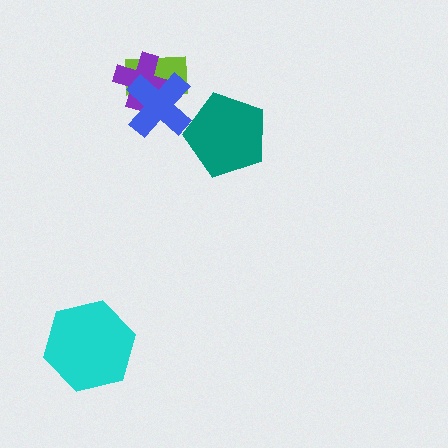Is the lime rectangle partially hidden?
Yes, it is partially covered by another shape.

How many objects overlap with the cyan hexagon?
0 objects overlap with the cyan hexagon.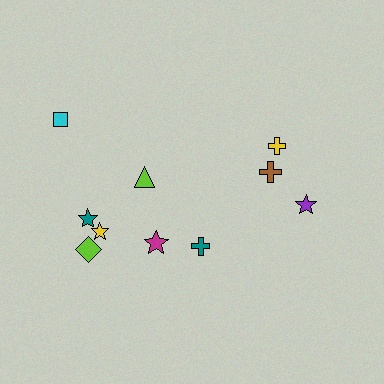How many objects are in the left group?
There are 6 objects.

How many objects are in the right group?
There are 4 objects.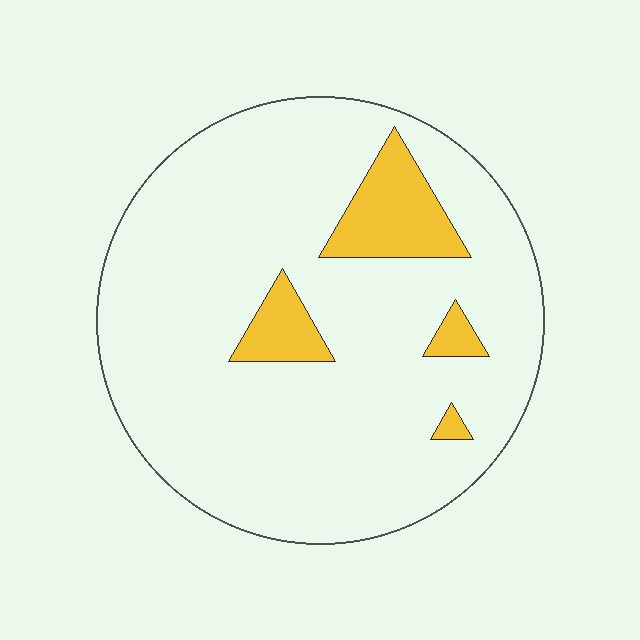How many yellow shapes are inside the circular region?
4.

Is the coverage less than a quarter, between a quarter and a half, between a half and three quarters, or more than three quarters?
Less than a quarter.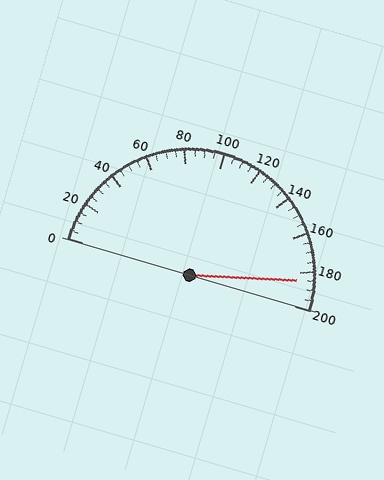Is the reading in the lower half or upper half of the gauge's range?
The reading is in the upper half of the range (0 to 200).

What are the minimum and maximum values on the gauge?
The gauge ranges from 0 to 200.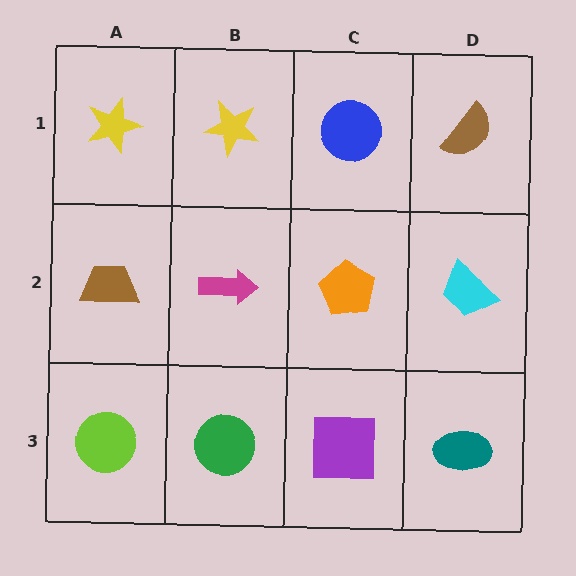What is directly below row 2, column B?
A green circle.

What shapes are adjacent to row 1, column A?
A brown trapezoid (row 2, column A), a yellow star (row 1, column B).